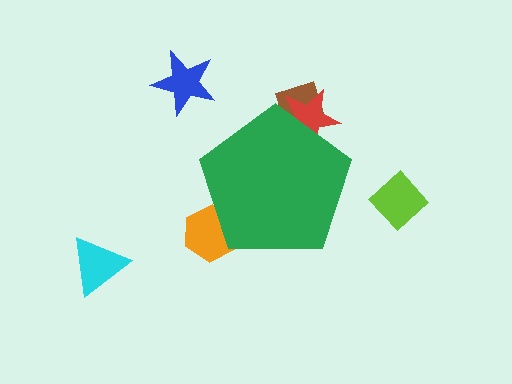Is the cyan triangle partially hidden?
No, the cyan triangle is fully visible.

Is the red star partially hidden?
Yes, the red star is partially hidden behind the green pentagon.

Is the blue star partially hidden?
No, the blue star is fully visible.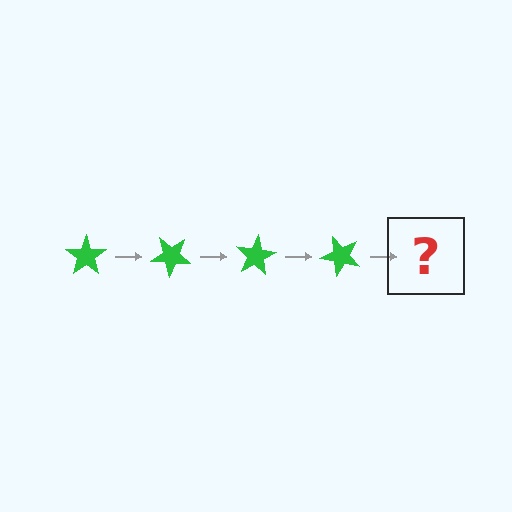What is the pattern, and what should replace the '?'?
The pattern is that the star rotates 40 degrees each step. The '?' should be a green star rotated 160 degrees.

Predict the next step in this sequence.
The next step is a green star rotated 160 degrees.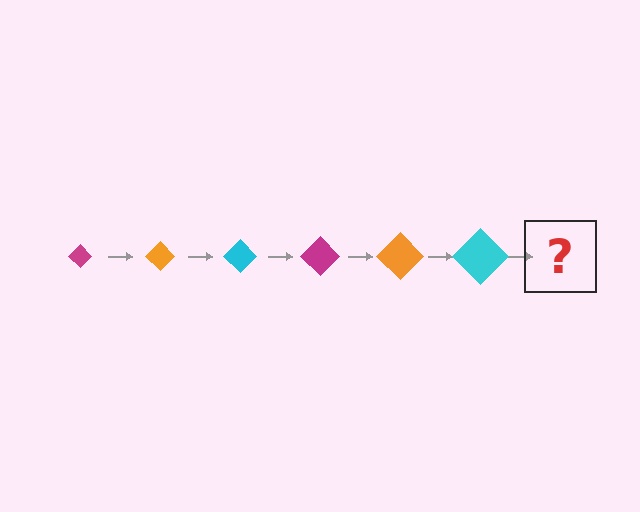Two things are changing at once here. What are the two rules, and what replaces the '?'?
The two rules are that the diamond grows larger each step and the color cycles through magenta, orange, and cyan. The '?' should be a magenta diamond, larger than the previous one.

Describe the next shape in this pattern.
It should be a magenta diamond, larger than the previous one.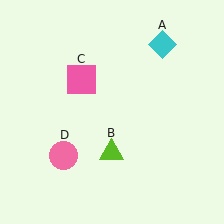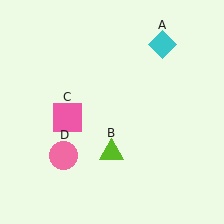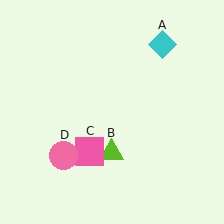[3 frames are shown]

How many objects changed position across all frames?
1 object changed position: pink square (object C).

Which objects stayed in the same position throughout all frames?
Cyan diamond (object A) and lime triangle (object B) and pink circle (object D) remained stationary.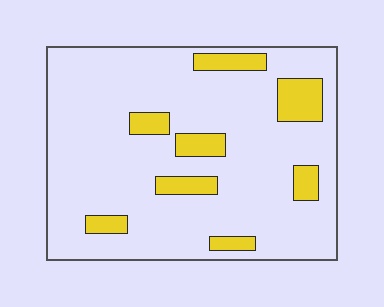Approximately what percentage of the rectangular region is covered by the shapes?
Approximately 15%.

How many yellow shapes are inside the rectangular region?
8.